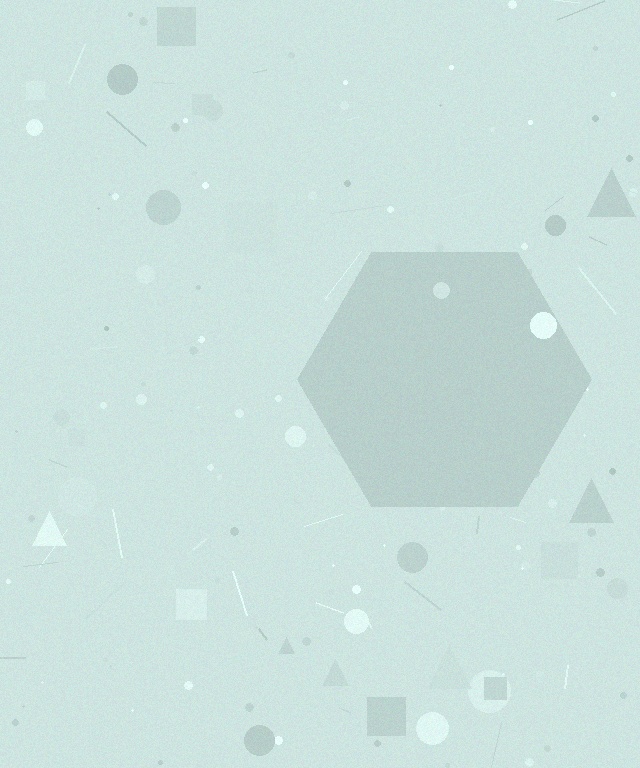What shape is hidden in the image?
A hexagon is hidden in the image.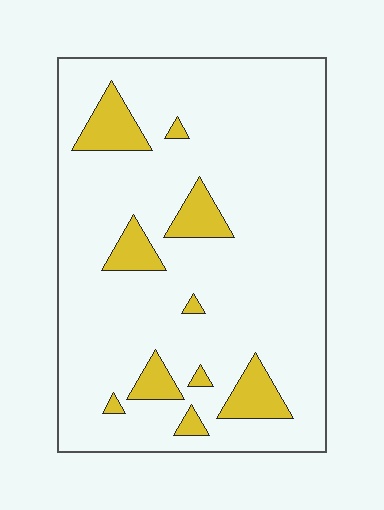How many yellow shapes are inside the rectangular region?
10.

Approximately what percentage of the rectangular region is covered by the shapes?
Approximately 10%.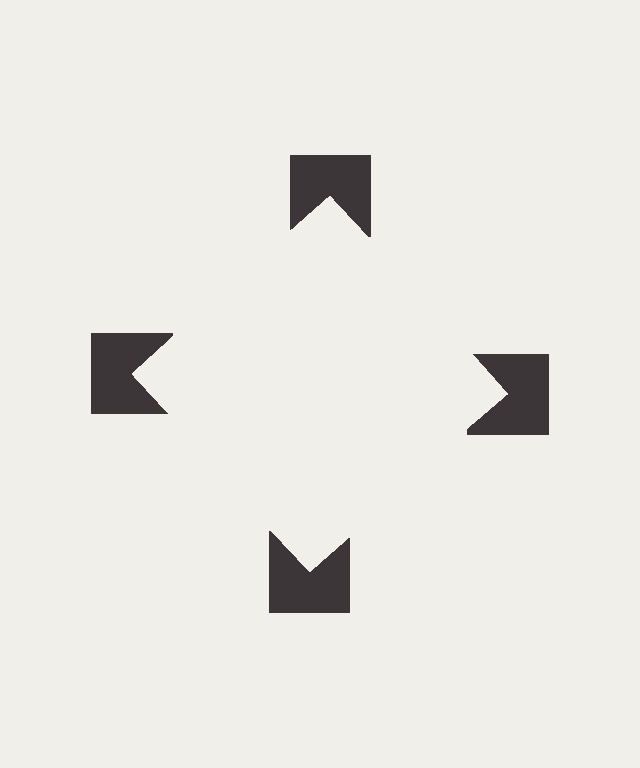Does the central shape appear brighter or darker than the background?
It typically appears slightly brighter than the background, even though no actual brightness change is drawn.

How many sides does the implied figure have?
4 sides.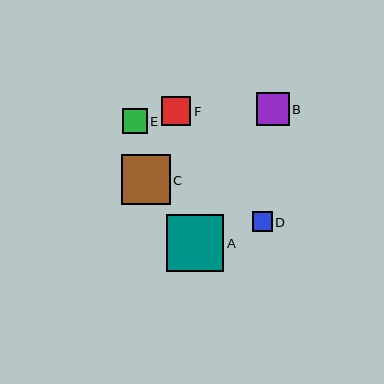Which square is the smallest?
Square D is the smallest with a size of approximately 20 pixels.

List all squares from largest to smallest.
From largest to smallest: A, C, B, F, E, D.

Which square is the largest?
Square A is the largest with a size of approximately 57 pixels.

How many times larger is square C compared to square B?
Square C is approximately 1.5 times the size of square B.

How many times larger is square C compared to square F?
Square C is approximately 1.7 times the size of square F.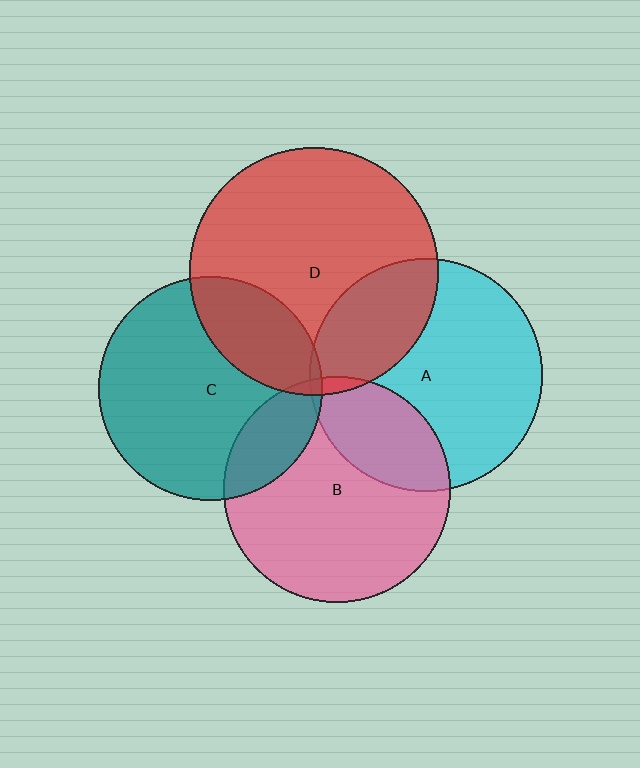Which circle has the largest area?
Circle D (red).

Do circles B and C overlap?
Yes.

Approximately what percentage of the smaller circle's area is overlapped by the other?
Approximately 20%.